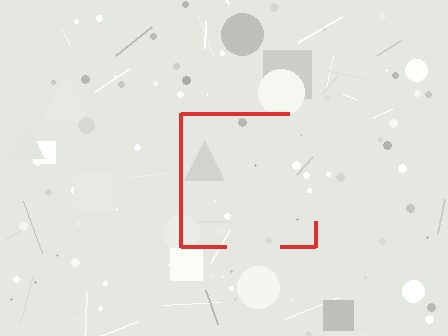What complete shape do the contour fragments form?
The contour fragments form a square.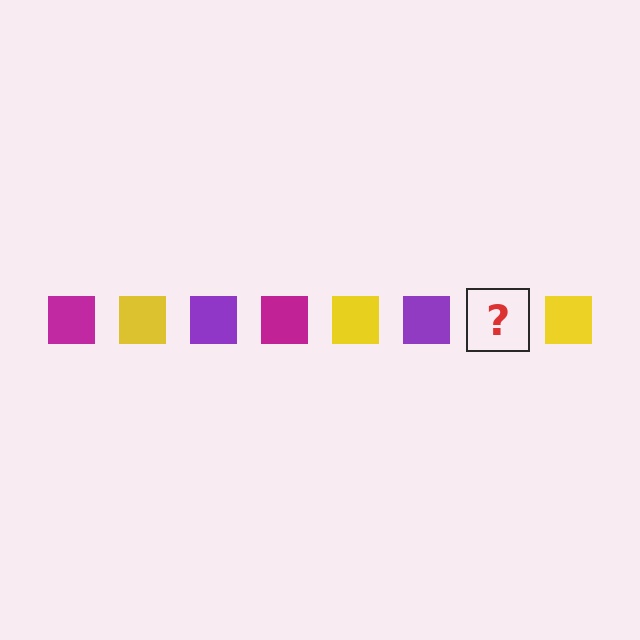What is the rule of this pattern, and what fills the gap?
The rule is that the pattern cycles through magenta, yellow, purple squares. The gap should be filled with a magenta square.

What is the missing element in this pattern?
The missing element is a magenta square.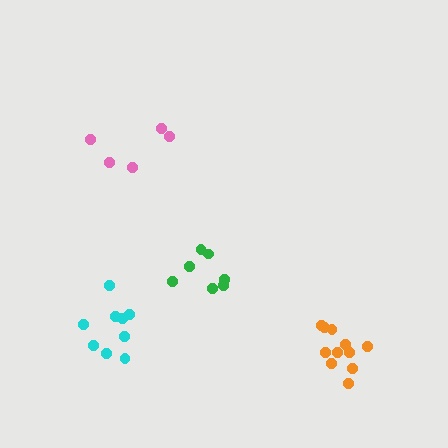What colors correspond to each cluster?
The clusters are colored: green, pink, cyan, orange.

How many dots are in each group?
Group 1: 7 dots, Group 2: 5 dots, Group 3: 9 dots, Group 4: 11 dots (32 total).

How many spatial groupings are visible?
There are 4 spatial groupings.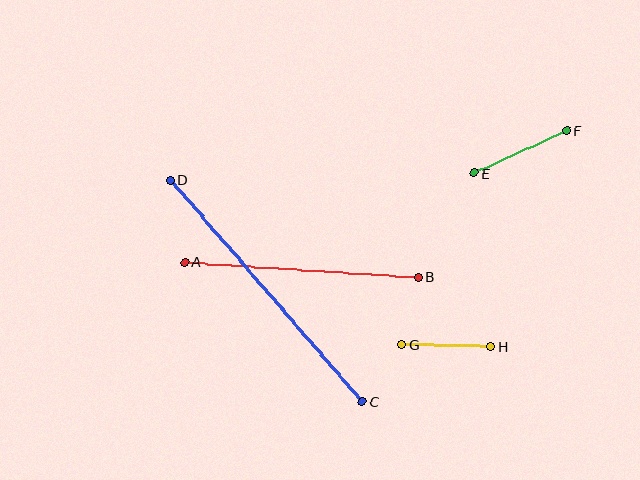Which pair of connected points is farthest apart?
Points C and D are farthest apart.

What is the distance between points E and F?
The distance is approximately 101 pixels.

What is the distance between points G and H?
The distance is approximately 89 pixels.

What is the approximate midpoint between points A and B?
The midpoint is at approximately (302, 270) pixels.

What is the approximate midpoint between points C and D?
The midpoint is at approximately (266, 291) pixels.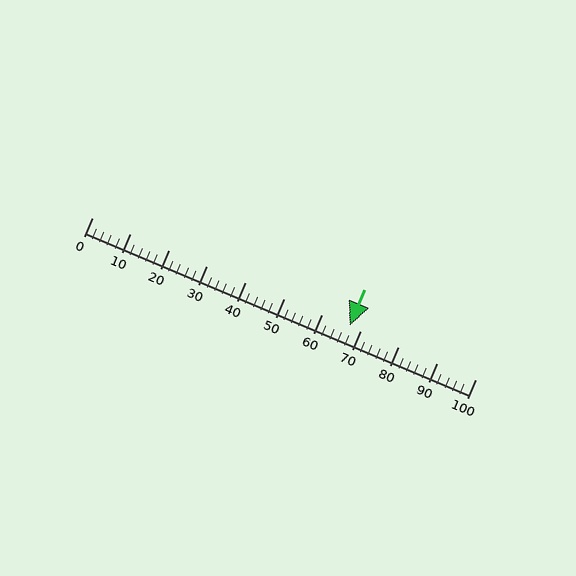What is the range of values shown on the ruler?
The ruler shows values from 0 to 100.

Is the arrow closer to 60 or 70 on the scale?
The arrow is closer to 70.